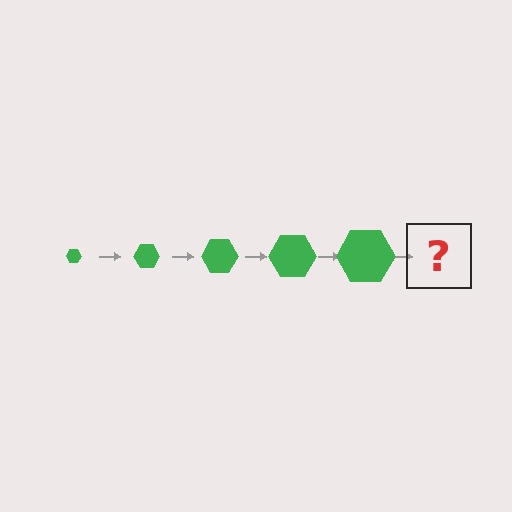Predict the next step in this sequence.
The next step is a green hexagon, larger than the previous one.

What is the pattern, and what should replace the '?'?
The pattern is that the hexagon gets progressively larger each step. The '?' should be a green hexagon, larger than the previous one.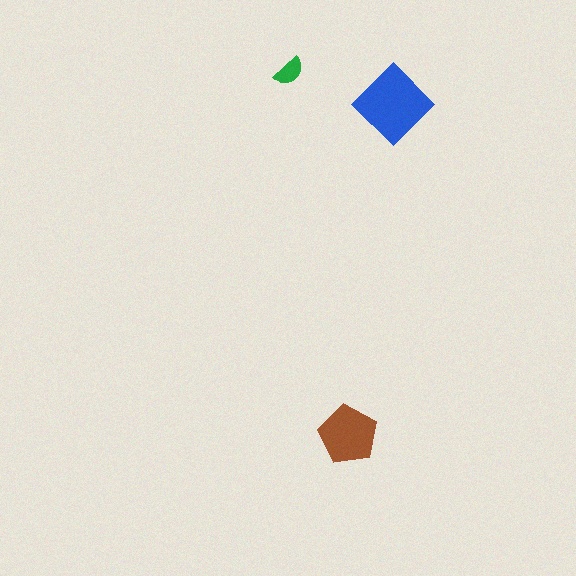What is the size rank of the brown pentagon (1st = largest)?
2nd.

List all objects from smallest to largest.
The green semicircle, the brown pentagon, the blue diamond.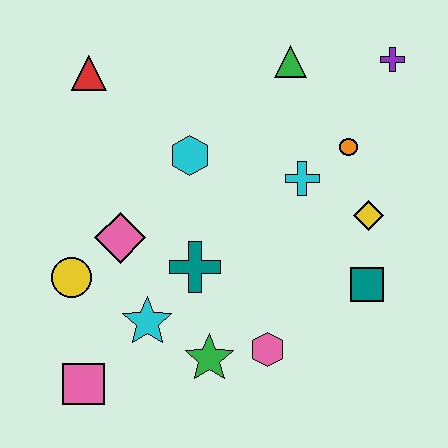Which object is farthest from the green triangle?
The pink square is farthest from the green triangle.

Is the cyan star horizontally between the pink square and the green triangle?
Yes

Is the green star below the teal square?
Yes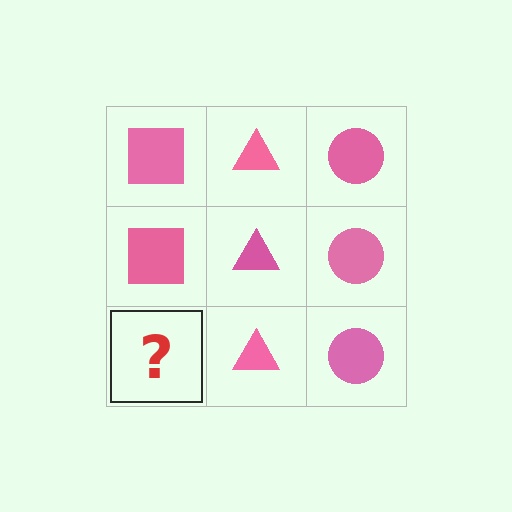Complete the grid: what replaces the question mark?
The question mark should be replaced with a pink square.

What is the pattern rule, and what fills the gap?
The rule is that each column has a consistent shape. The gap should be filled with a pink square.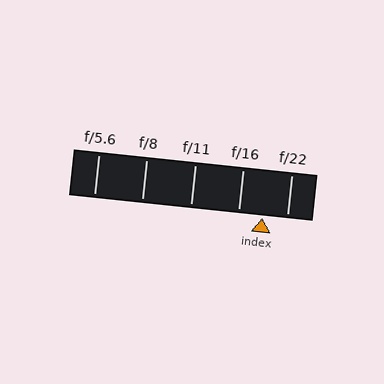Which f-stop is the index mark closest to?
The index mark is closest to f/16.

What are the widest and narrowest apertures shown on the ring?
The widest aperture shown is f/5.6 and the narrowest is f/22.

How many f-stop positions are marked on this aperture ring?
There are 5 f-stop positions marked.